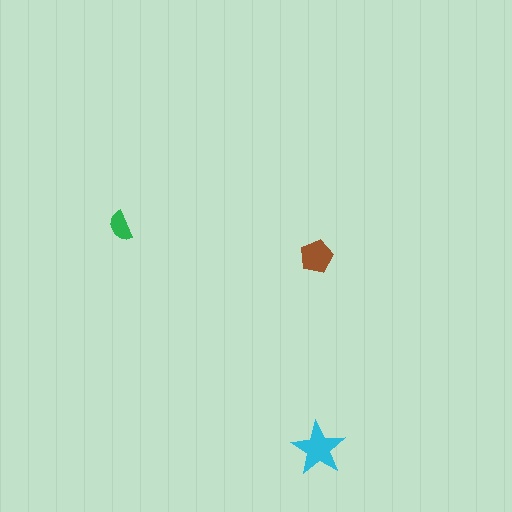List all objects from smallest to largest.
The green semicircle, the brown pentagon, the cyan star.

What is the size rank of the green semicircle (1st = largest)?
3rd.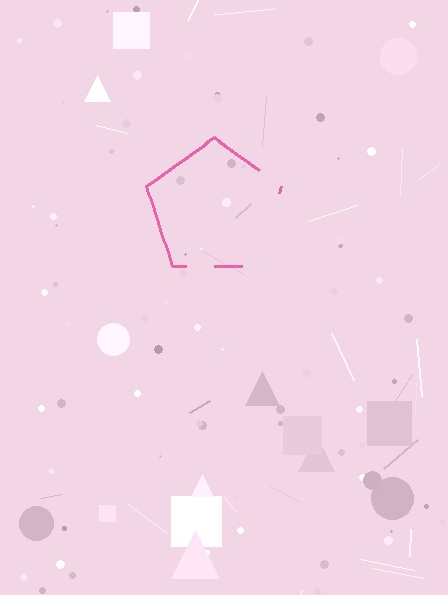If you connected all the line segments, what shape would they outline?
They would outline a pentagon.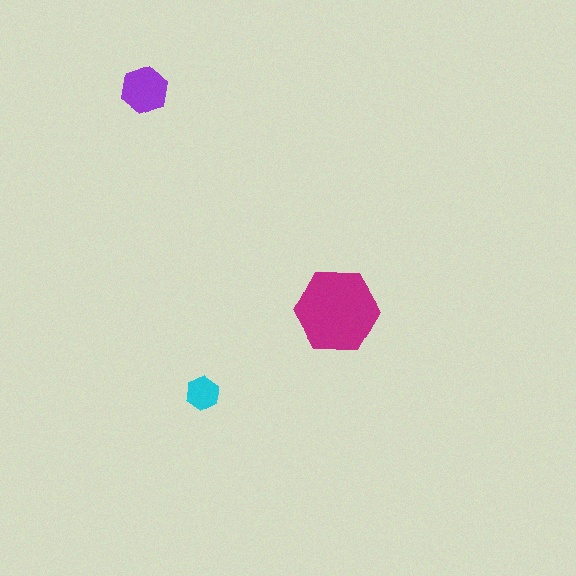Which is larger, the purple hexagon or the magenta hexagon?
The magenta one.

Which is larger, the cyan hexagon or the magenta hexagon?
The magenta one.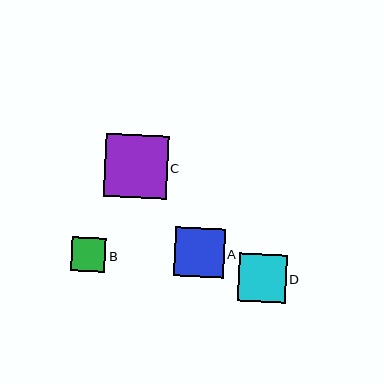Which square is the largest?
Square C is the largest with a size of approximately 63 pixels.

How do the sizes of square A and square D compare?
Square A and square D are approximately the same size.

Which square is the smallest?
Square B is the smallest with a size of approximately 34 pixels.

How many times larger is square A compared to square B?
Square A is approximately 1.4 times the size of square B.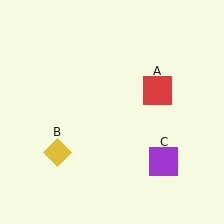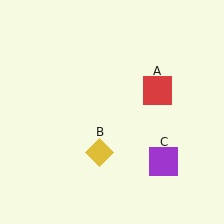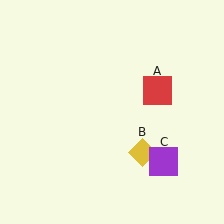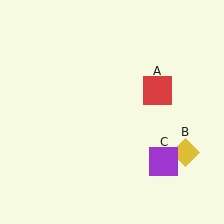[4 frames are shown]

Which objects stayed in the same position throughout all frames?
Red square (object A) and purple square (object C) remained stationary.